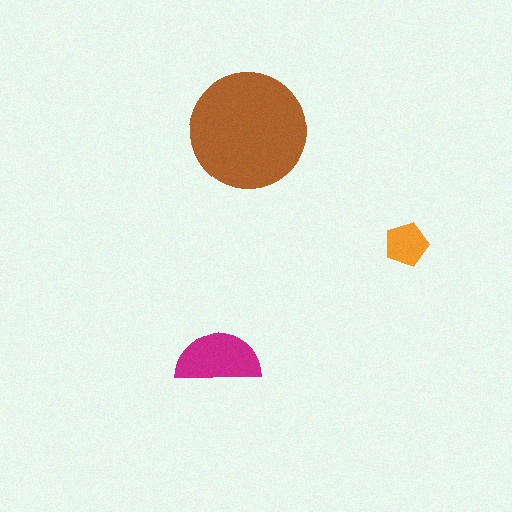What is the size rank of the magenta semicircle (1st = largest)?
2nd.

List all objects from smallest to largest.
The orange pentagon, the magenta semicircle, the brown circle.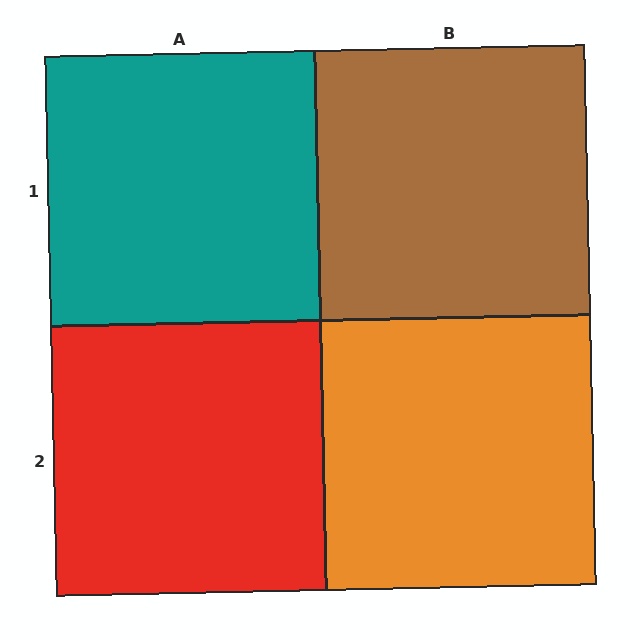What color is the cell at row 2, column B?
Orange.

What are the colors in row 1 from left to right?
Teal, brown.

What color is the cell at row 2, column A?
Red.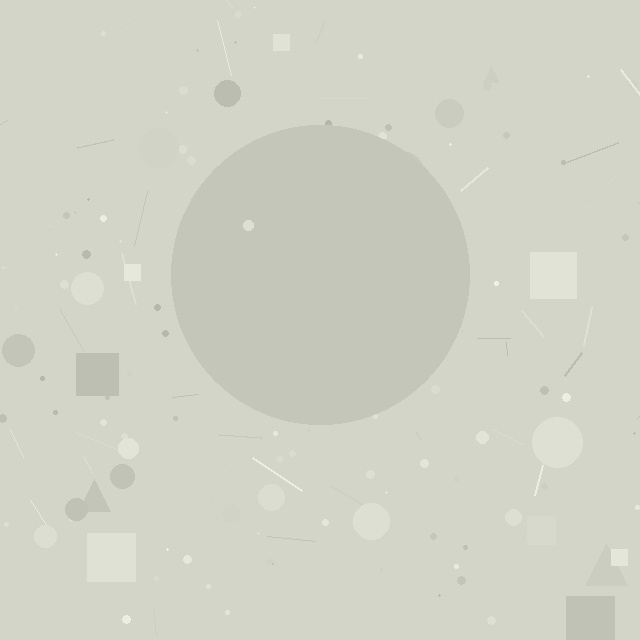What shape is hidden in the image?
A circle is hidden in the image.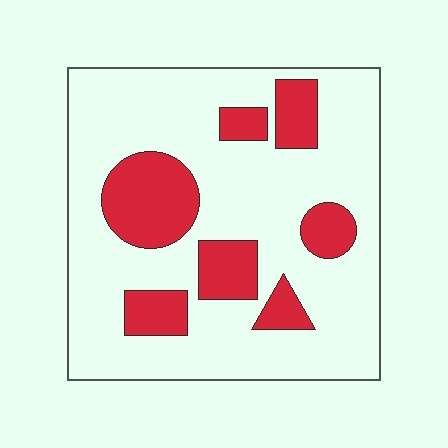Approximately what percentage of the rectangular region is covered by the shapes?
Approximately 25%.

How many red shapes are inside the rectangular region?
7.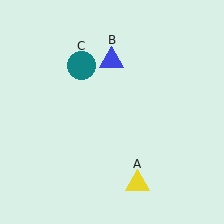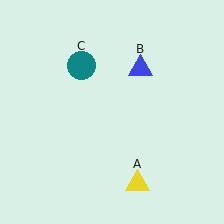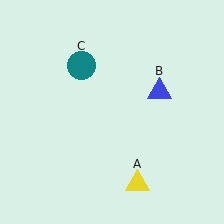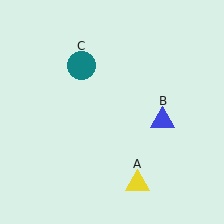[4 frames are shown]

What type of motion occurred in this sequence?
The blue triangle (object B) rotated clockwise around the center of the scene.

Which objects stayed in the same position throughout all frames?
Yellow triangle (object A) and teal circle (object C) remained stationary.